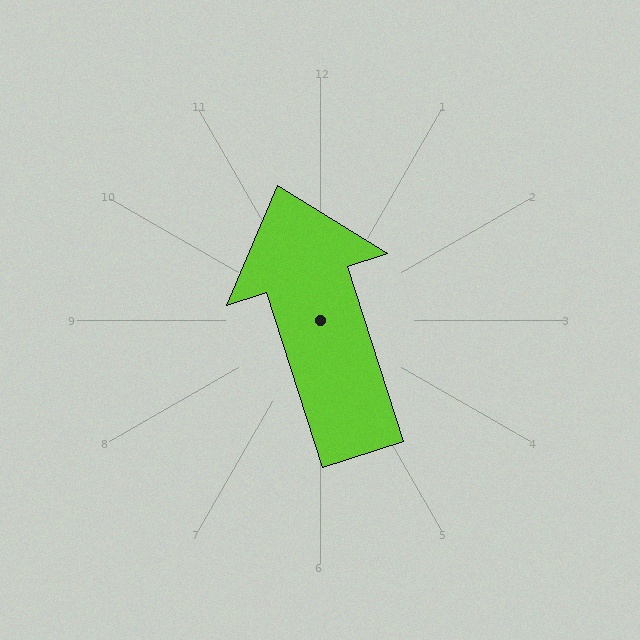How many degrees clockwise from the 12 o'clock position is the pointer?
Approximately 342 degrees.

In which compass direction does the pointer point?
North.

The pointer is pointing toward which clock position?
Roughly 11 o'clock.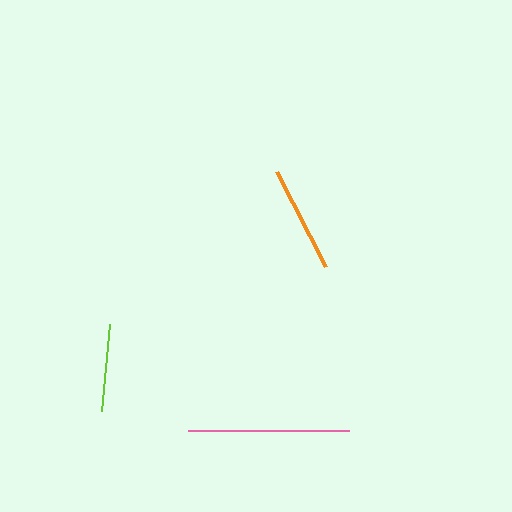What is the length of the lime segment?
The lime segment is approximately 87 pixels long.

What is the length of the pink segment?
The pink segment is approximately 161 pixels long.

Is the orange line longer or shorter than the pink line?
The pink line is longer than the orange line.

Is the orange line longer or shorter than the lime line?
The orange line is longer than the lime line.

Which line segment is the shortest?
The lime line is the shortest at approximately 87 pixels.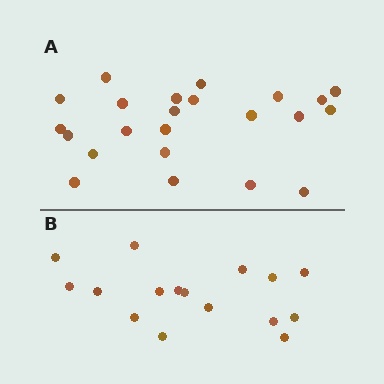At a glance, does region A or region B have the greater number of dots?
Region A (the top region) has more dots.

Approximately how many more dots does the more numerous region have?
Region A has roughly 8 or so more dots than region B.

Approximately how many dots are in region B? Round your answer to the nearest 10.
About 20 dots. (The exact count is 16, which rounds to 20.)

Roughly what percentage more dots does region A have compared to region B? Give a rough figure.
About 45% more.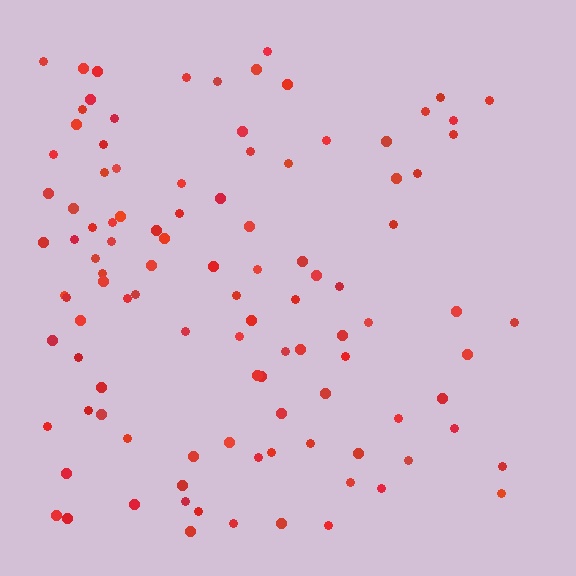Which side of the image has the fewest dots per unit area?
The right.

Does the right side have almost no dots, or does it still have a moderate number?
Still a moderate number, just noticeably fewer than the left.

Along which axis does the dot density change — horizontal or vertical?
Horizontal.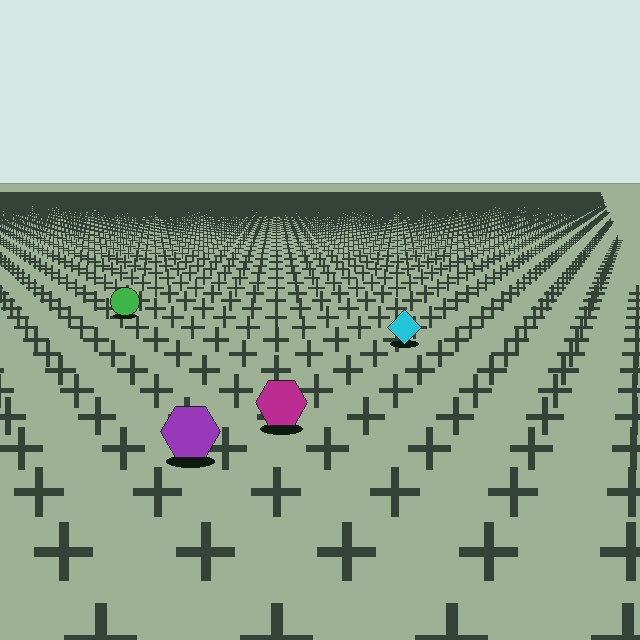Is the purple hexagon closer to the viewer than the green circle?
Yes. The purple hexagon is closer — you can tell from the texture gradient: the ground texture is coarser near it.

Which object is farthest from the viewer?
The green circle is farthest from the viewer. It appears smaller and the ground texture around it is denser.